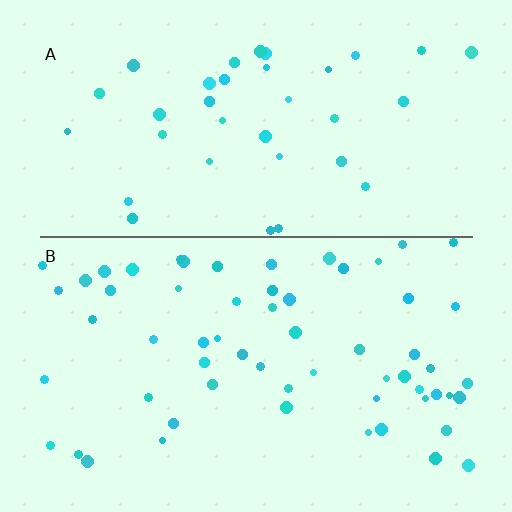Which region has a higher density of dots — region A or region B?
B (the bottom).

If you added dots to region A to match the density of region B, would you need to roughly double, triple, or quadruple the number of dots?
Approximately double.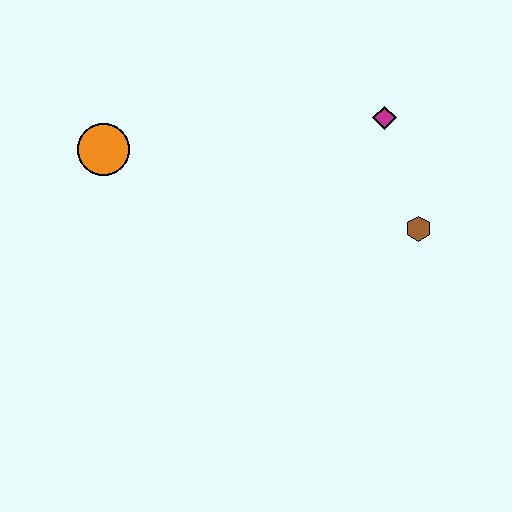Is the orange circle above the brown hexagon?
Yes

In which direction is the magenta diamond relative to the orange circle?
The magenta diamond is to the right of the orange circle.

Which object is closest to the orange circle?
The magenta diamond is closest to the orange circle.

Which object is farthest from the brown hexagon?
The orange circle is farthest from the brown hexagon.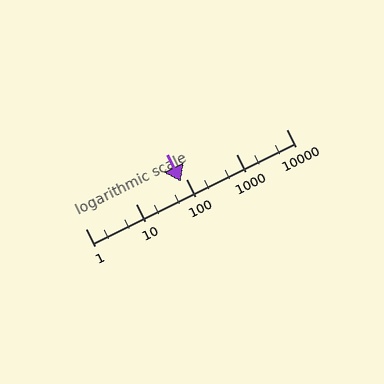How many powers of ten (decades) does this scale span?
The scale spans 4 decades, from 1 to 10000.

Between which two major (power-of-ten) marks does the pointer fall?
The pointer is between 10 and 100.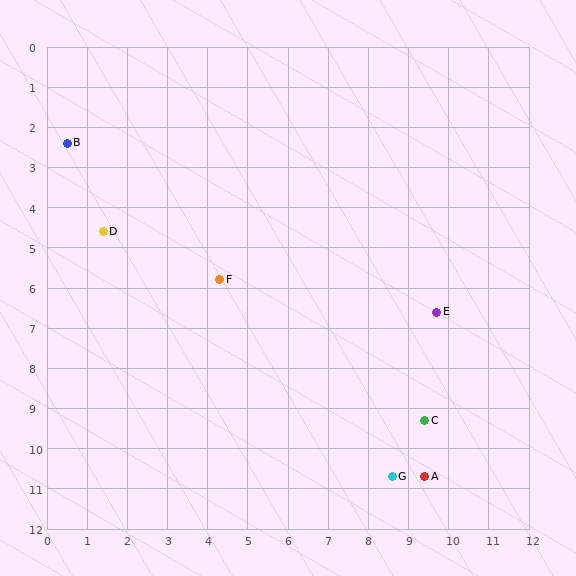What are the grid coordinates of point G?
Point G is at approximately (8.6, 10.7).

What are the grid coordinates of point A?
Point A is at approximately (9.4, 10.7).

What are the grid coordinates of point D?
Point D is at approximately (1.4, 4.6).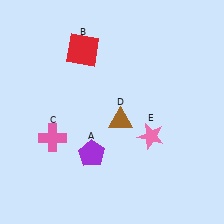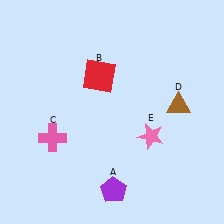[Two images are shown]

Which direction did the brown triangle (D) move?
The brown triangle (D) moved right.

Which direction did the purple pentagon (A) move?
The purple pentagon (A) moved down.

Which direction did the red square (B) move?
The red square (B) moved down.